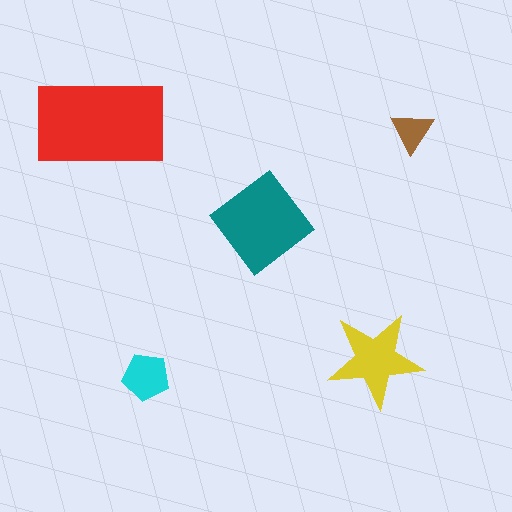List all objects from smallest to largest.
The brown triangle, the cyan pentagon, the yellow star, the teal diamond, the red rectangle.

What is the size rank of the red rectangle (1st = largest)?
1st.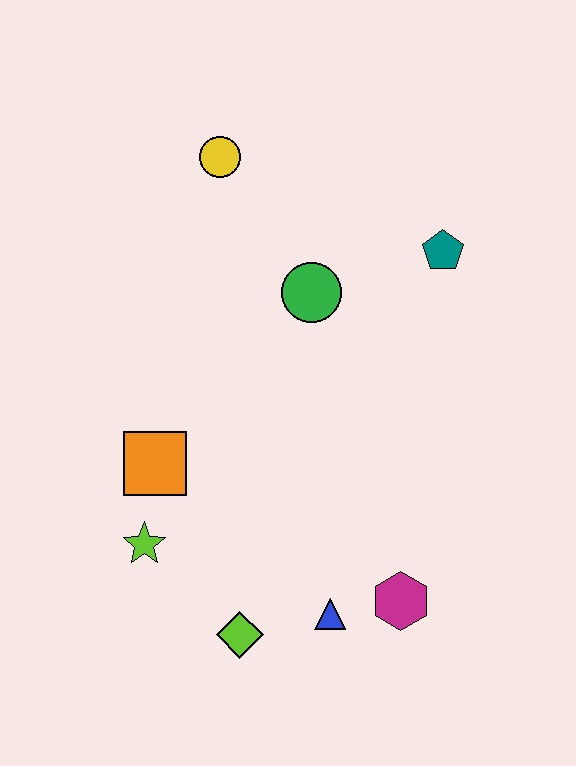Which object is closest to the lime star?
The orange square is closest to the lime star.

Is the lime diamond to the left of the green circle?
Yes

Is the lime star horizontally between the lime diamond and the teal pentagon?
No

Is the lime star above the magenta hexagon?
Yes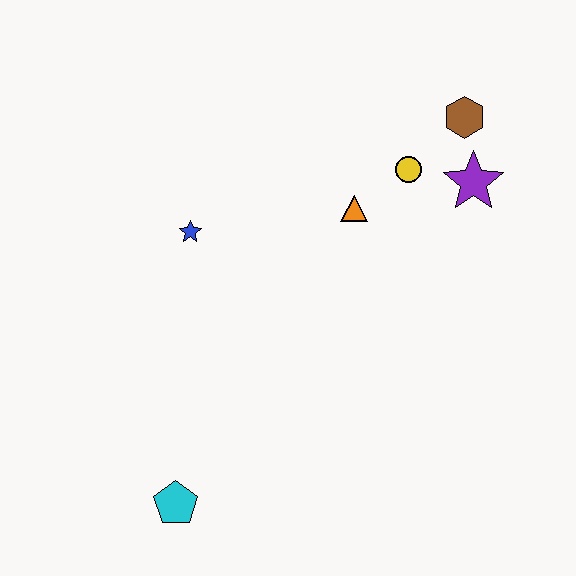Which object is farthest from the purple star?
The cyan pentagon is farthest from the purple star.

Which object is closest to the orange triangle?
The yellow circle is closest to the orange triangle.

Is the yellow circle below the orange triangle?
No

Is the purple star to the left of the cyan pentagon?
No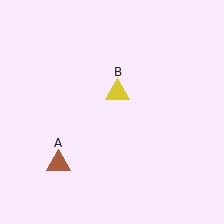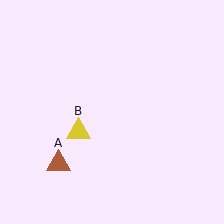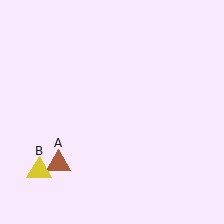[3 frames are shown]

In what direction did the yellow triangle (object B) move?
The yellow triangle (object B) moved down and to the left.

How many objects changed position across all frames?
1 object changed position: yellow triangle (object B).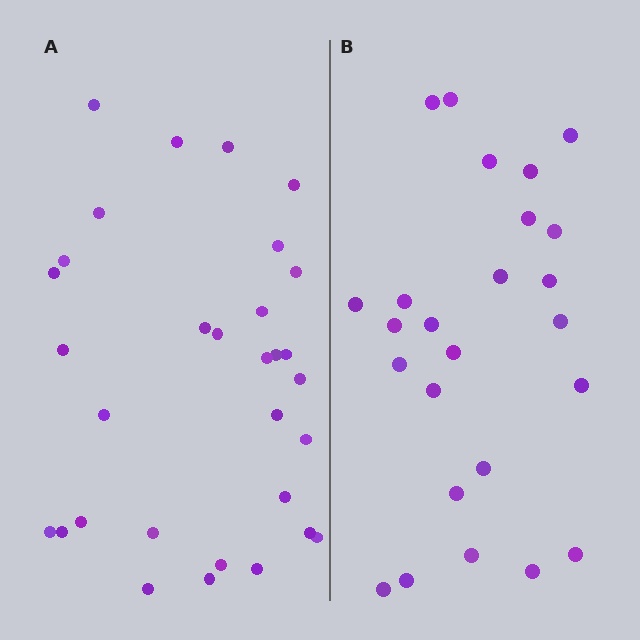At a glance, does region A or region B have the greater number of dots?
Region A (the left region) has more dots.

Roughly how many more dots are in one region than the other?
Region A has about 6 more dots than region B.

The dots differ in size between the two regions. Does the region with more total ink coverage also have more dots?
No. Region B has more total ink coverage because its dots are larger, but region A actually contains more individual dots. Total area can be misleading — the number of items is what matters here.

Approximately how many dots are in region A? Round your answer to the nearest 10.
About 30 dots. (The exact count is 31, which rounds to 30.)